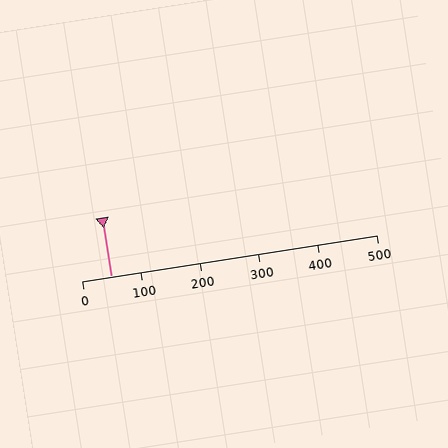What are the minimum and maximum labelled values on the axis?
The axis runs from 0 to 500.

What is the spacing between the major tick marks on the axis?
The major ticks are spaced 100 apart.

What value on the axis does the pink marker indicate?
The marker indicates approximately 50.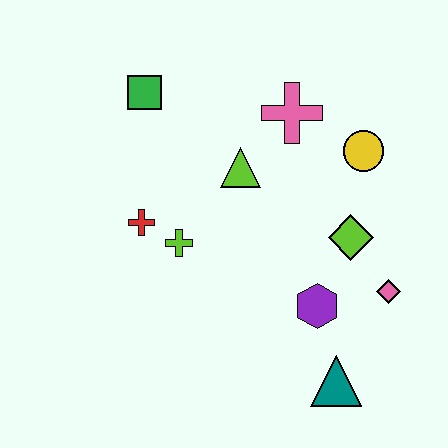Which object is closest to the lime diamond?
The pink diamond is closest to the lime diamond.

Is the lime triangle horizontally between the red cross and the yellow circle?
Yes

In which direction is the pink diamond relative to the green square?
The pink diamond is to the right of the green square.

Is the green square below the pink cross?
No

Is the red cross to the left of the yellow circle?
Yes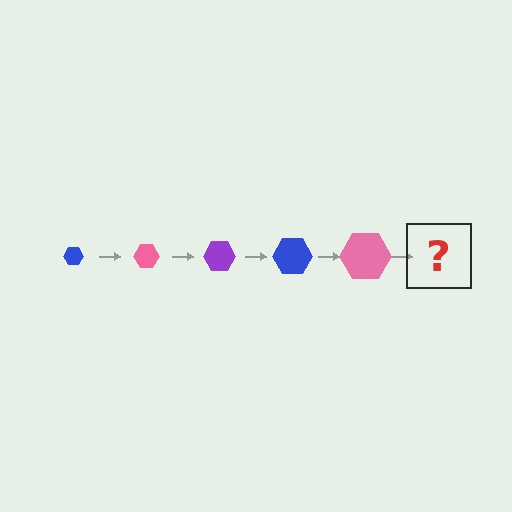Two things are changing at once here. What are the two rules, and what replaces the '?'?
The two rules are that the hexagon grows larger each step and the color cycles through blue, pink, and purple. The '?' should be a purple hexagon, larger than the previous one.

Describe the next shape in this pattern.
It should be a purple hexagon, larger than the previous one.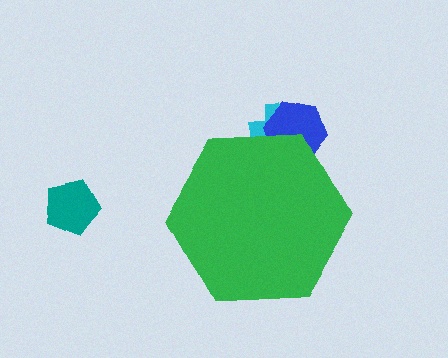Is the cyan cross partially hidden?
Yes, the cyan cross is partially hidden behind the green hexagon.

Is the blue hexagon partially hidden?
Yes, the blue hexagon is partially hidden behind the green hexagon.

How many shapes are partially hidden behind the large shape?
2 shapes are partially hidden.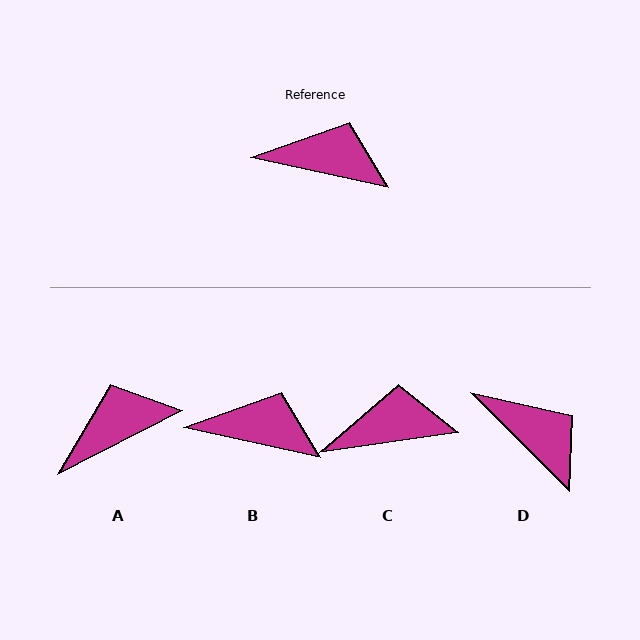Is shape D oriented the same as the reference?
No, it is off by about 32 degrees.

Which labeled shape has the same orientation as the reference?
B.